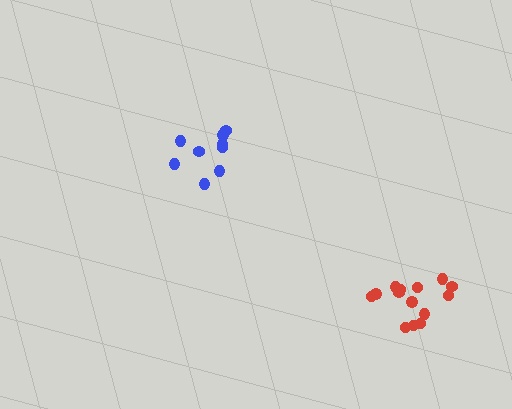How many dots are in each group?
Group 1: 9 dots, Group 2: 14 dots (23 total).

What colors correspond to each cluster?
The clusters are colored: blue, red.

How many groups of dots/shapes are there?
There are 2 groups.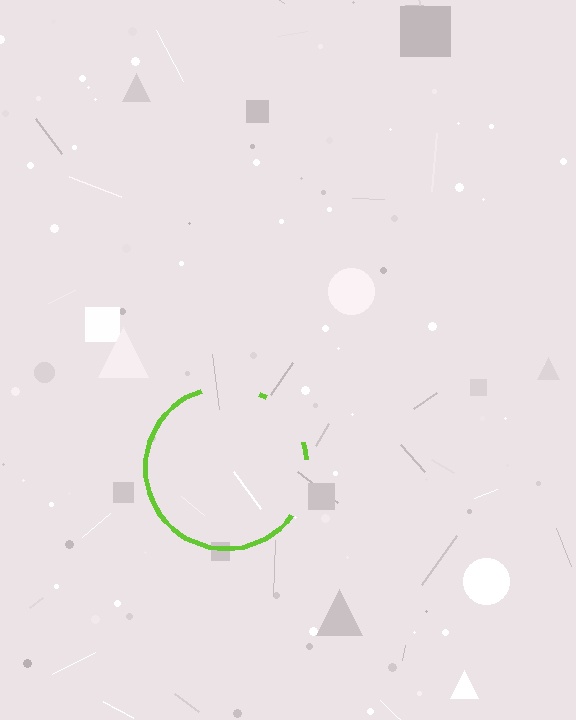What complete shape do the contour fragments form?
The contour fragments form a circle.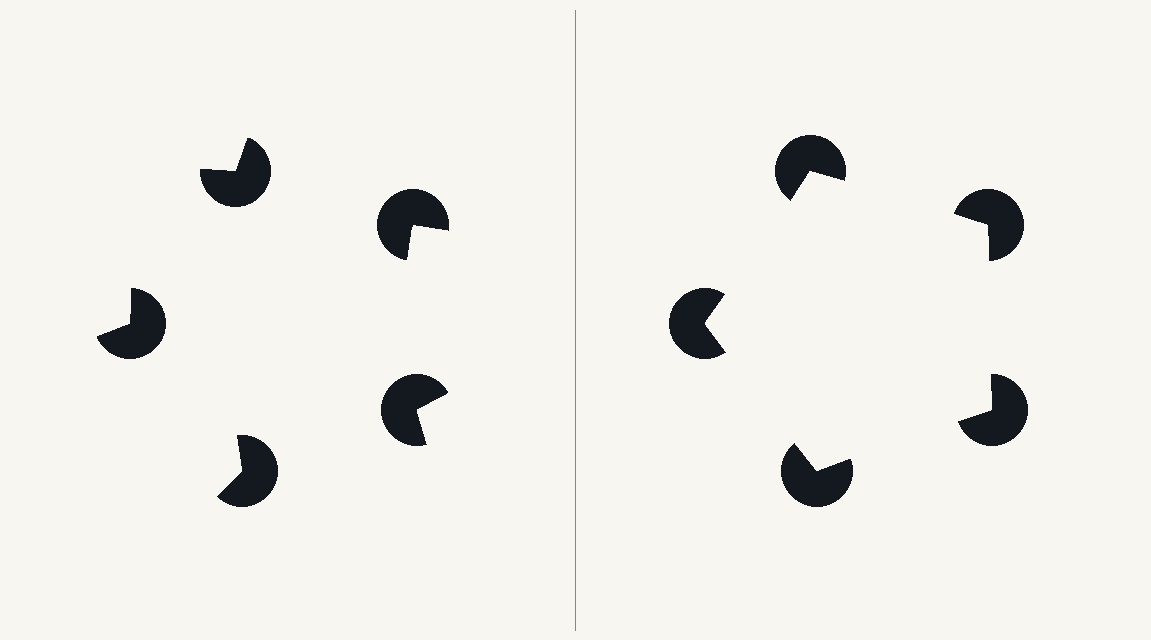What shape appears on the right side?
An illusory pentagon.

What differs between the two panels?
The pac-man discs are positioned identically on both sides; only the wedge orientations differ. On the right they align to a pentagon; on the left they are misaligned.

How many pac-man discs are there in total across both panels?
10 — 5 on each side.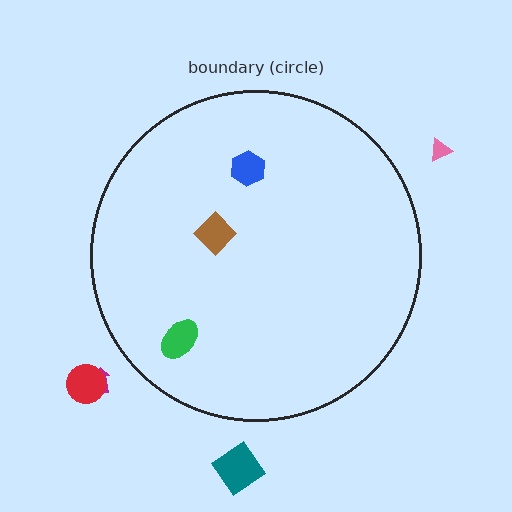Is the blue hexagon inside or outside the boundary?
Inside.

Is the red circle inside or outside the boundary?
Outside.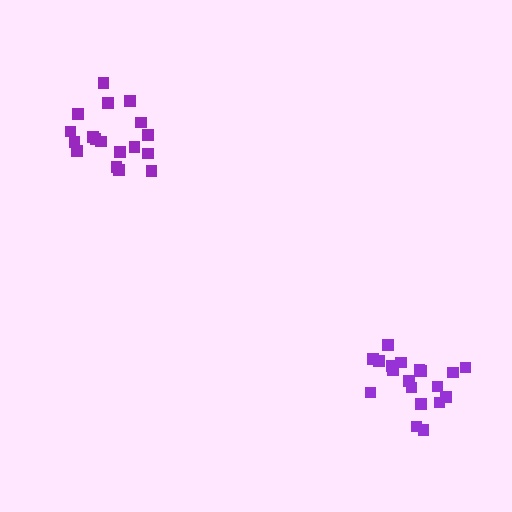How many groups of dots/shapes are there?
There are 2 groups.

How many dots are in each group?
Group 1: 19 dots, Group 2: 18 dots (37 total).